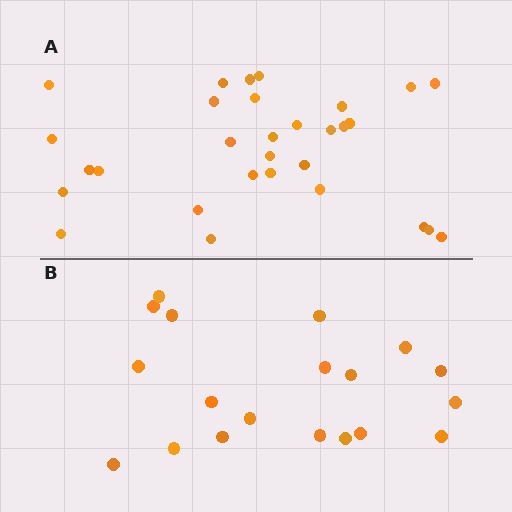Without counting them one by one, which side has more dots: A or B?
Region A (the top region) has more dots.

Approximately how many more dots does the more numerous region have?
Region A has roughly 12 or so more dots than region B.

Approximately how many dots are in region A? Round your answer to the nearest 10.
About 30 dots.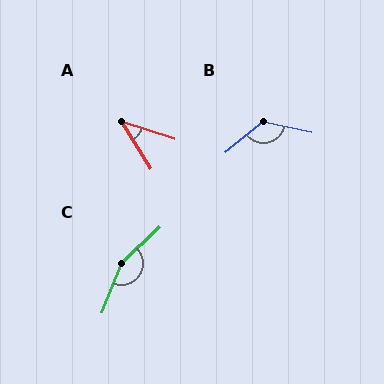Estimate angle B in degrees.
Approximately 129 degrees.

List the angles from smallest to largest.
A (41°), B (129°), C (155°).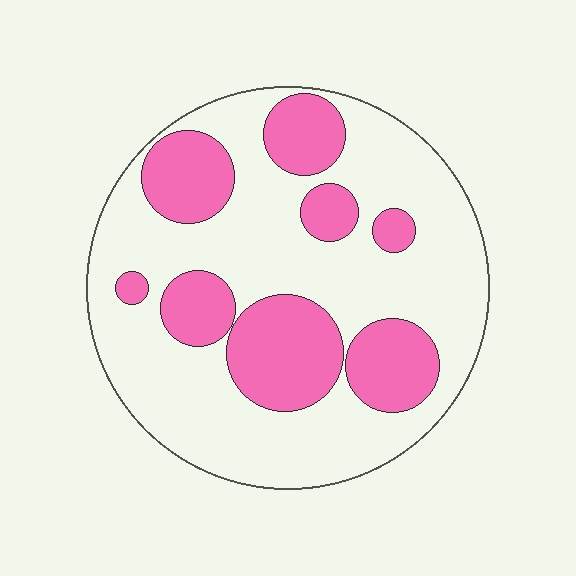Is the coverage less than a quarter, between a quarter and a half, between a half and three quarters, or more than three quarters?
Between a quarter and a half.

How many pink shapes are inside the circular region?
8.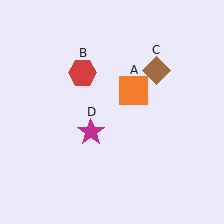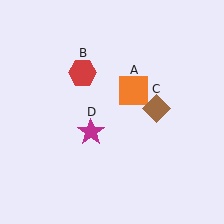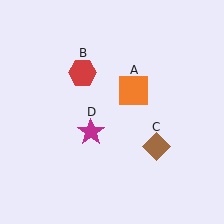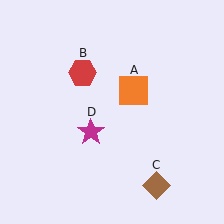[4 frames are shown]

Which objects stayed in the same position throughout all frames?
Orange square (object A) and red hexagon (object B) and magenta star (object D) remained stationary.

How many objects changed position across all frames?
1 object changed position: brown diamond (object C).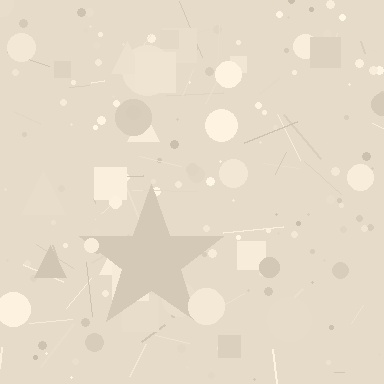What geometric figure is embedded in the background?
A star is embedded in the background.